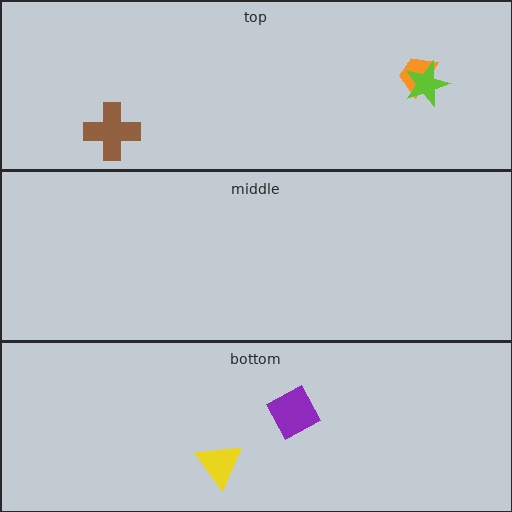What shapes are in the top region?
The orange trapezoid, the brown cross, the lime star.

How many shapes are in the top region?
3.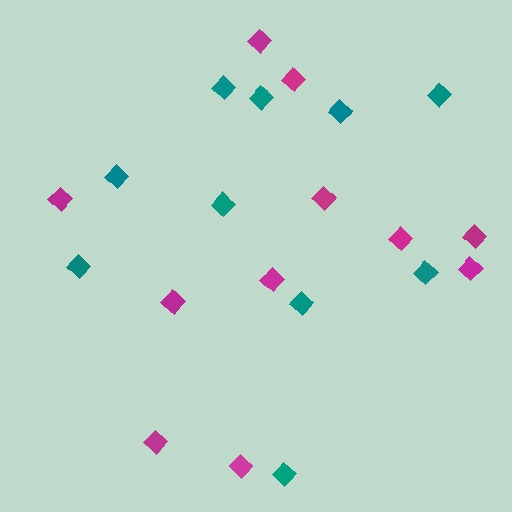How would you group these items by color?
There are 2 groups: one group of teal diamonds (10) and one group of magenta diamonds (11).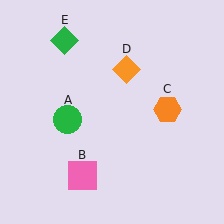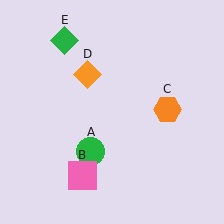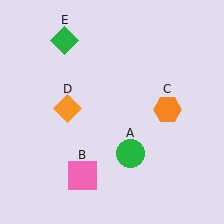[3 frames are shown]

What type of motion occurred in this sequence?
The green circle (object A), orange diamond (object D) rotated counterclockwise around the center of the scene.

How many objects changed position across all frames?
2 objects changed position: green circle (object A), orange diamond (object D).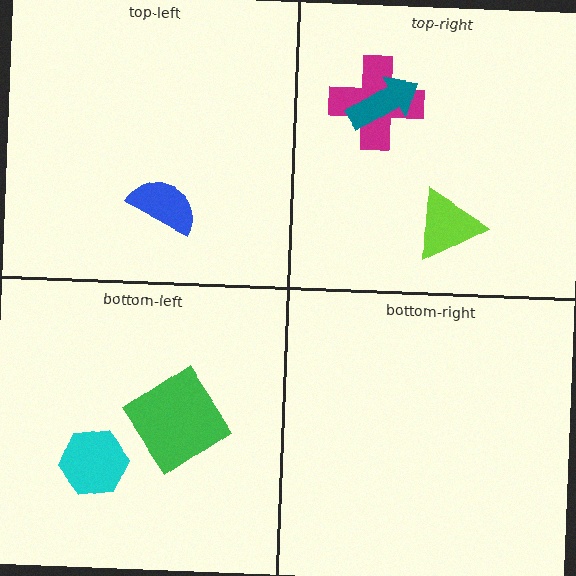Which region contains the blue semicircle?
The top-left region.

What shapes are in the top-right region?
The magenta cross, the lime triangle, the teal arrow.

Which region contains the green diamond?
The bottom-left region.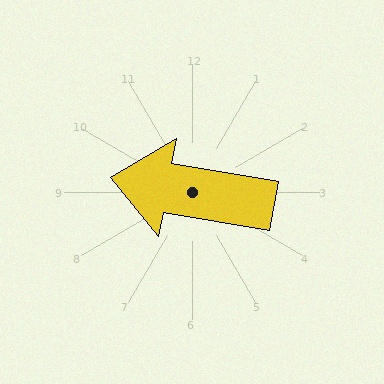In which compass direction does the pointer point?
West.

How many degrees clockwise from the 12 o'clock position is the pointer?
Approximately 280 degrees.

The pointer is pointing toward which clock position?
Roughly 9 o'clock.